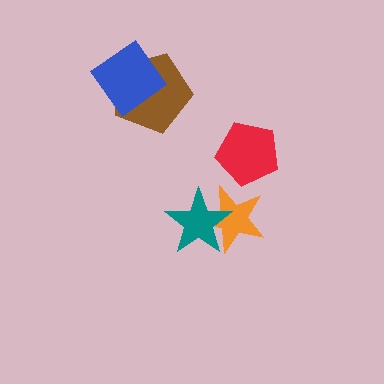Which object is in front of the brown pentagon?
The blue diamond is in front of the brown pentagon.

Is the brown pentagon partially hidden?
Yes, it is partially covered by another shape.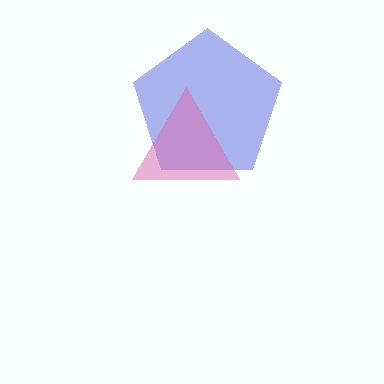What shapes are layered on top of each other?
The layered shapes are: a blue pentagon, a pink triangle.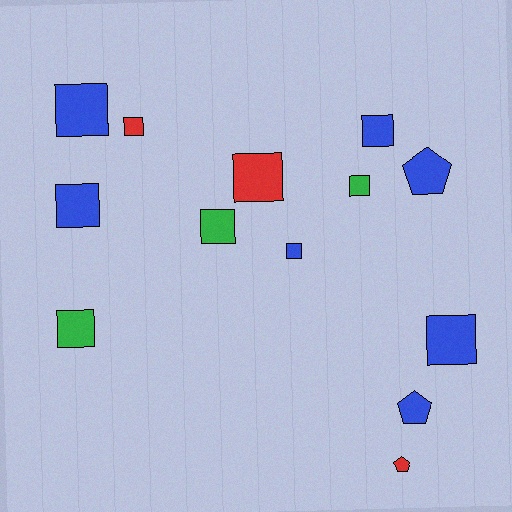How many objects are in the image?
There are 13 objects.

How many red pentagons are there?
There is 1 red pentagon.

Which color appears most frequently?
Blue, with 7 objects.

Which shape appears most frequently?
Square, with 10 objects.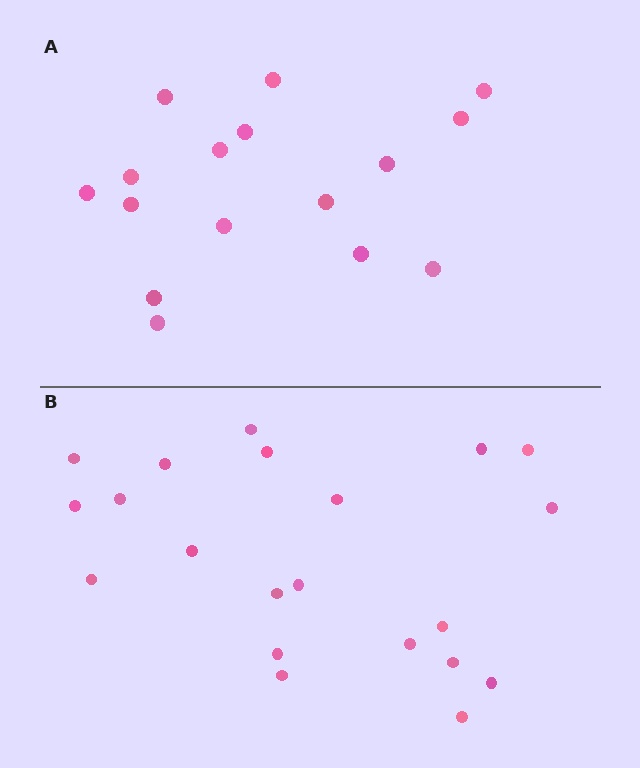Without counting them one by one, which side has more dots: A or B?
Region B (the bottom region) has more dots.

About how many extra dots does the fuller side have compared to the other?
Region B has about 5 more dots than region A.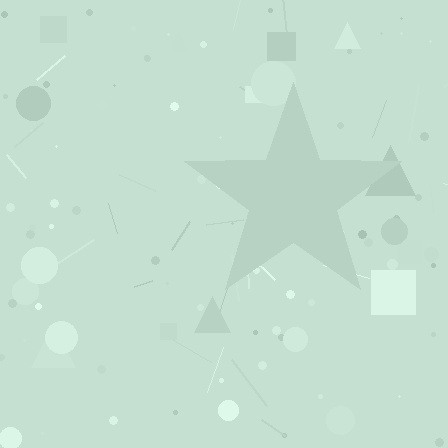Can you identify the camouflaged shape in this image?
The camouflaged shape is a star.